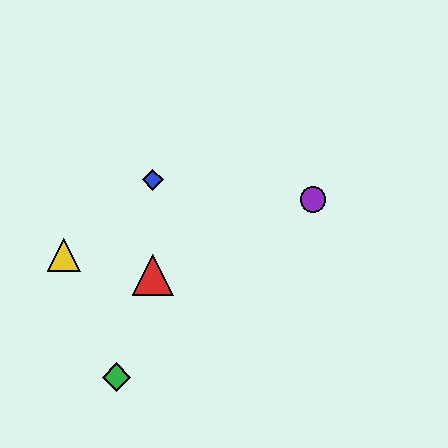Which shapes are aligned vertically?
The red triangle, the blue diamond are aligned vertically.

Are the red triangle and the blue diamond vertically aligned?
Yes, both are at x≈153.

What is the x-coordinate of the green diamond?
The green diamond is at x≈116.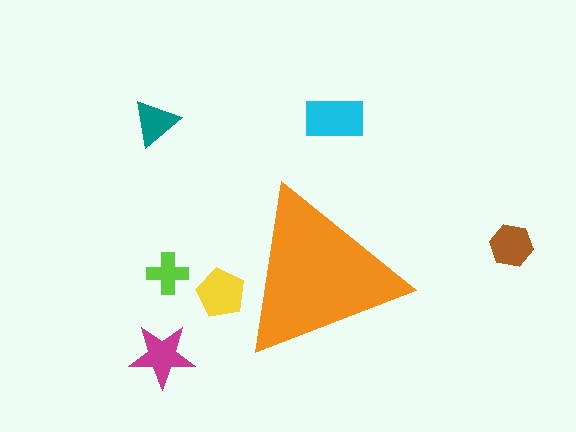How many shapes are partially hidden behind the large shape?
1 shape is partially hidden.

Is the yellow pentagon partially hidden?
Yes, the yellow pentagon is partially hidden behind the orange triangle.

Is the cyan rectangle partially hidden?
No, the cyan rectangle is fully visible.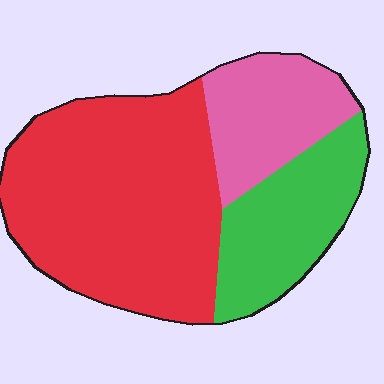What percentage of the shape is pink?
Pink takes up about one fifth (1/5) of the shape.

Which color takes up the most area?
Red, at roughly 55%.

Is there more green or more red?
Red.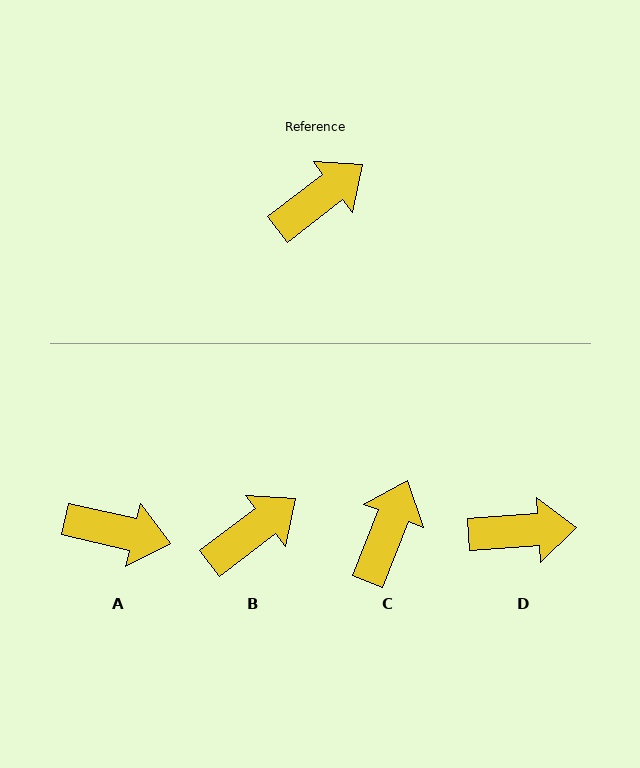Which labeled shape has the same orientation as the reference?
B.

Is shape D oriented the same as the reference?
No, it is off by about 33 degrees.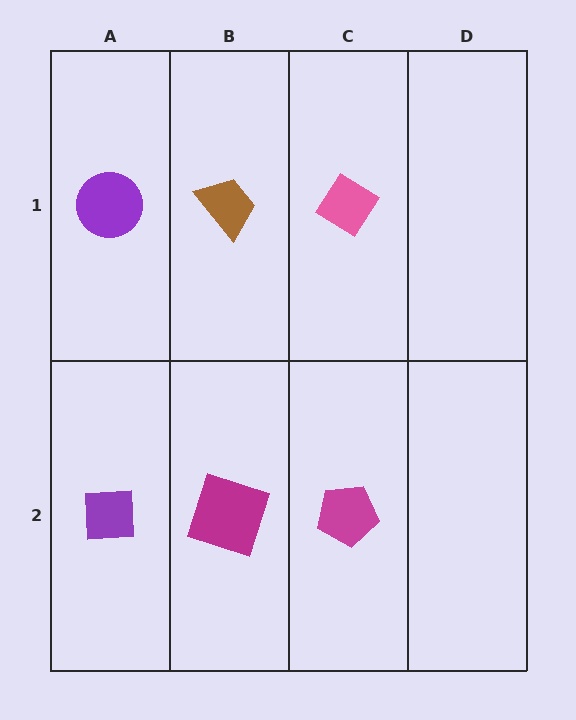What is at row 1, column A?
A purple circle.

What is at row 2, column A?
A purple square.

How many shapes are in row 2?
3 shapes.